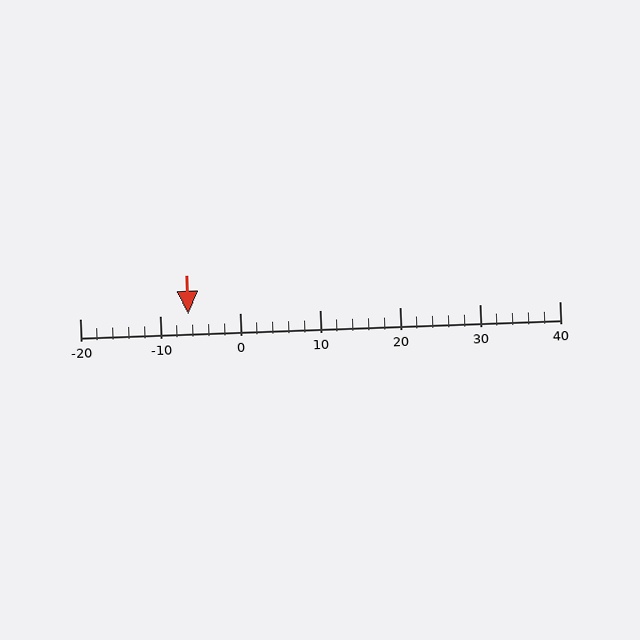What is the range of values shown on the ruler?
The ruler shows values from -20 to 40.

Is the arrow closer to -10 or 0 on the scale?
The arrow is closer to -10.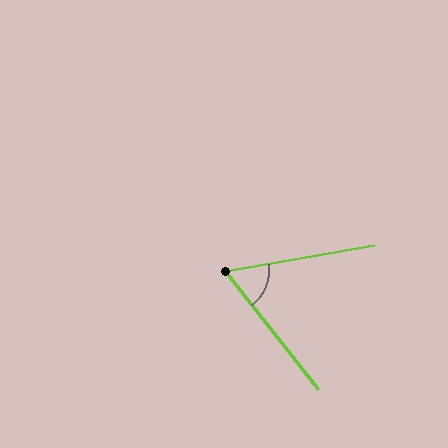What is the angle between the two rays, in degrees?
Approximately 62 degrees.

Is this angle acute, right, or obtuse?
It is acute.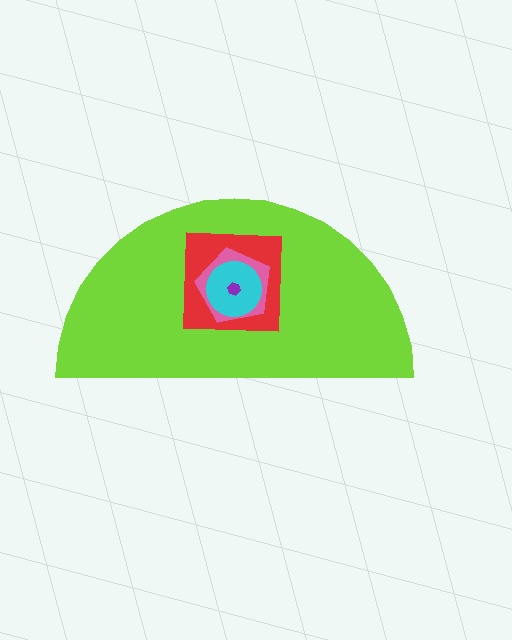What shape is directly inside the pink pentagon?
The cyan circle.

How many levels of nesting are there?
5.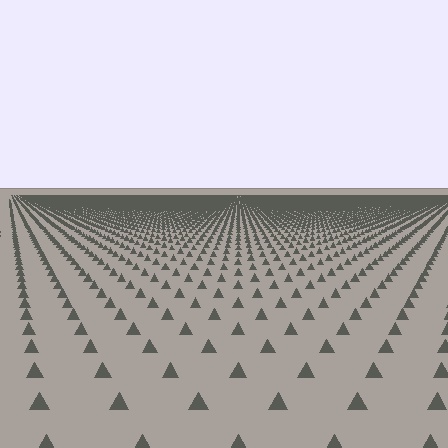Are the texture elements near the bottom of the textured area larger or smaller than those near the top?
Larger. Near the bottom, elements are closer to the viewer and appear at a bigger on-screen size.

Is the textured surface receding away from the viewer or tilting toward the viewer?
The surface is receding away from the viewer. Texture elements get smaller and denser toward the top.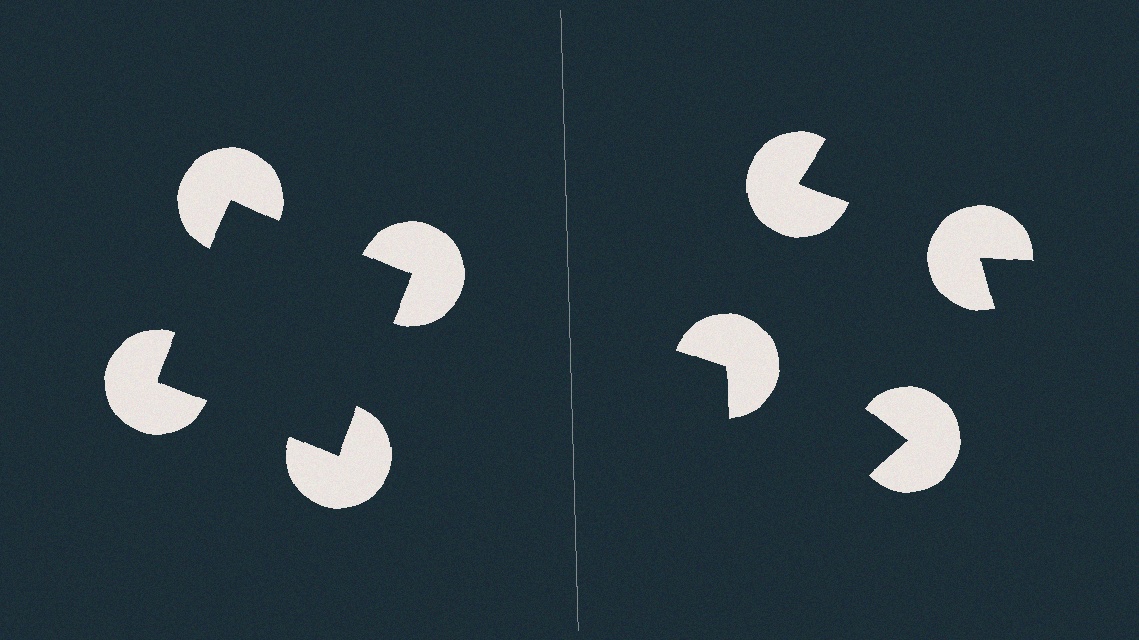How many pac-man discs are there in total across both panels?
8 — 4 on each side.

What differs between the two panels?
The pac-man discs are positioned identically on both sides; only the wedge orientations differ. On the left they align to a square; on the right they are misaligned.